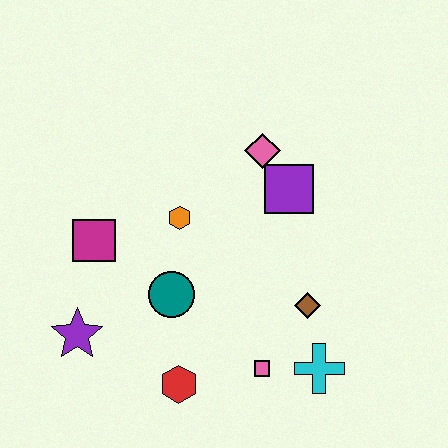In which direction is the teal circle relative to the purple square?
The teal circle is to the left of the purple square.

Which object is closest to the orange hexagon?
The teal circle is closest to the orange hexagon.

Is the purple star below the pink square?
No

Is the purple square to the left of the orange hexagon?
No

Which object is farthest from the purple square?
The purple star is farthest from the purple square.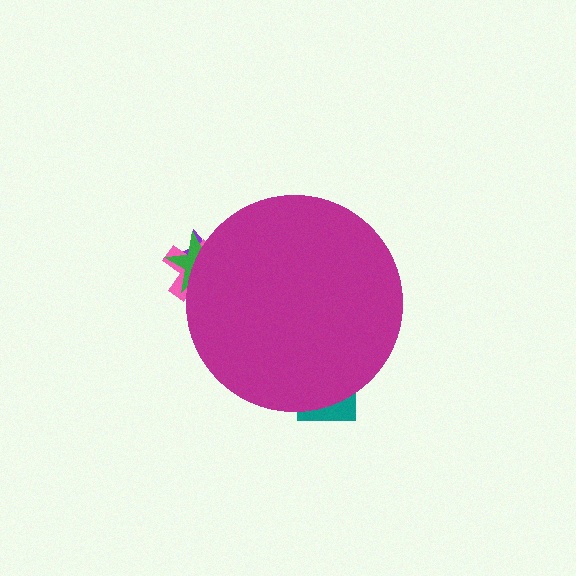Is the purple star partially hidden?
Yes, the purple star is partially hidden behind the magenta circle.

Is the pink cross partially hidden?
Yes, the pink cross is partially hidden behind the magenta circle.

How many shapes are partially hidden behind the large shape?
4 shapes are partially hidden.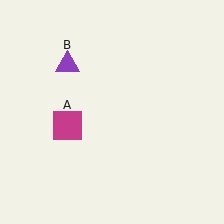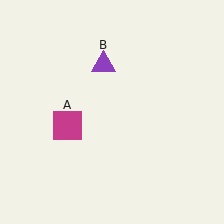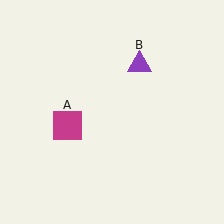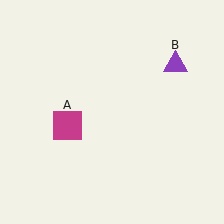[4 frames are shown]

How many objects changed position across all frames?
1 object changed position: purple triangle (object B).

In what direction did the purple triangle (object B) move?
The purple triangle (object B) moved right.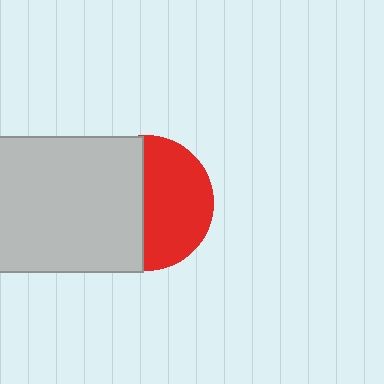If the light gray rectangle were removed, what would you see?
You would see the complete red circle.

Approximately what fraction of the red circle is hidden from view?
Roughly 48% of the red circle is hidden behind the light gray rectangle.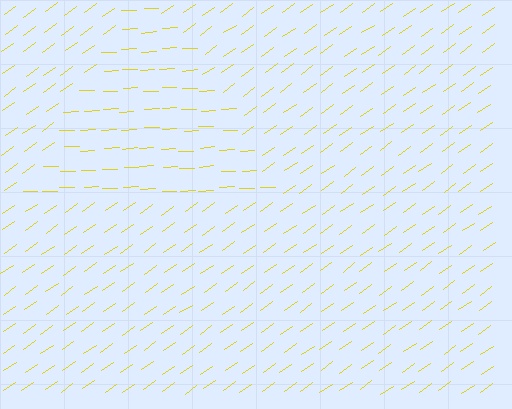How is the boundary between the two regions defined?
The boundary is defined purely by a change in line orientation (approximately 32 degrees difference). All lines are the same color and thickness.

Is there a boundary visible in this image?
Yes, there is a texture boundary formed by a change in line orientation.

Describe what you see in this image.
The image is filled with small yellow line segments. A triangle region in the image has lines oriented differently from the surrounding lines, creating a visible texture boundary.